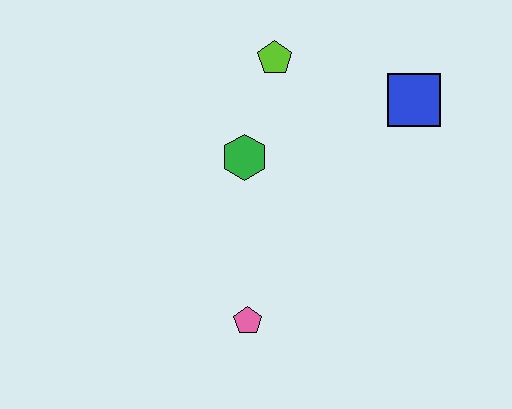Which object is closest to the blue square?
The lime pentagon is closest to the blue square.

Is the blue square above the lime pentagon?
No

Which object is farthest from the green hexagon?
The blue square is farthest from the green hexagon.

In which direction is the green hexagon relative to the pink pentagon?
The green hexagon is above the pink pentagon.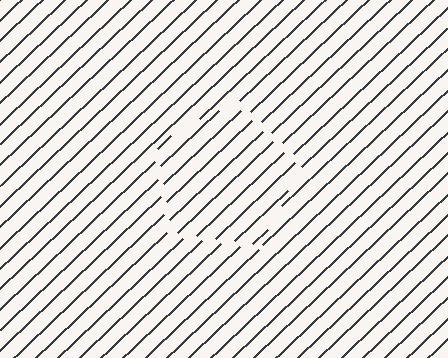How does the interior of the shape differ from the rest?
The interior of the shape contains the same grating, shifted by half a period — the contour is defined by the phase discontinuity where line-ends from the inner and outer gratings abut.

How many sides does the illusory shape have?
5 sides — the line-ends trace a pentagon.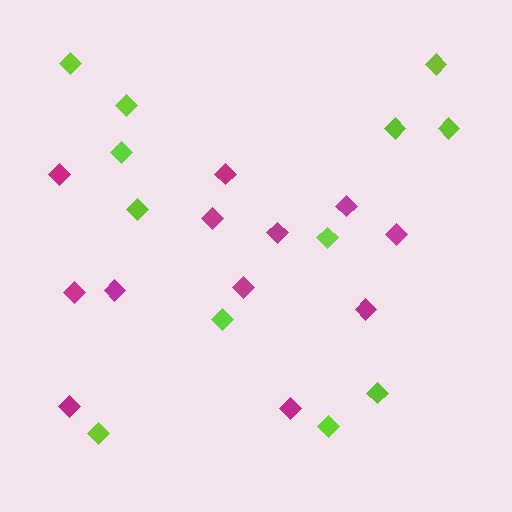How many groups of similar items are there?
There are 2 groups: one group of magenta diamonds (12) and one group of lime diamonds (12).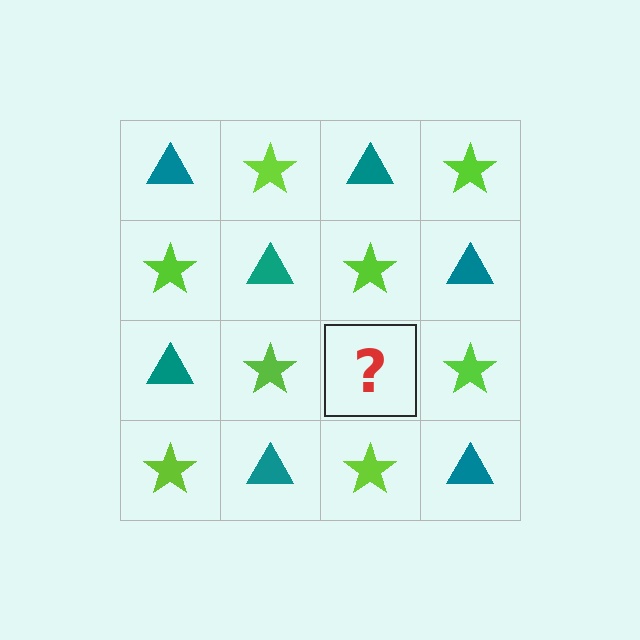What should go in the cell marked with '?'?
The missing cell should contain a teal triangle.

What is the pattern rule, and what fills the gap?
The rule is that it alternates teal triangle and lime star in a checkerboard pattern. The gap should be filled with a teal triangle.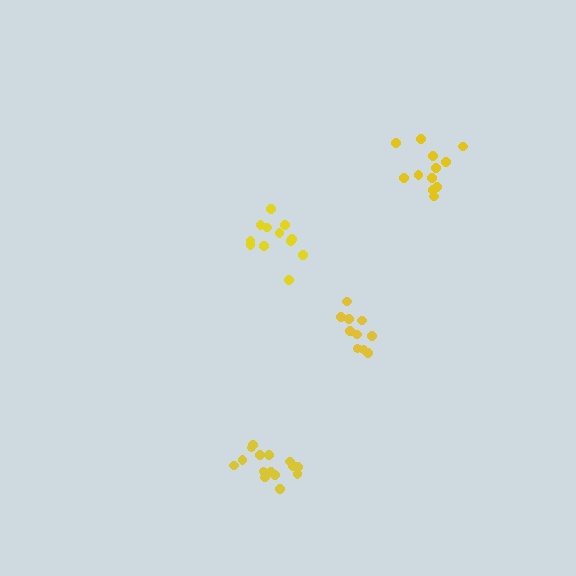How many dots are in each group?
Group 1: 12 dots, Group 2: 10 dots, Group 3: 12 dots, Group 4: 15 dots (49 total).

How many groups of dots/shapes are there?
There are 4 groups.